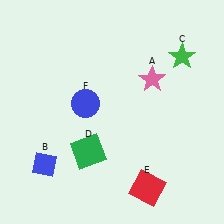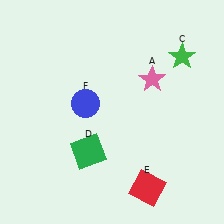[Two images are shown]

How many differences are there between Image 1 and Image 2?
There is 1 difference between the two images.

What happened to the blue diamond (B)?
The blue diamond (B) was removed in Image 2. It was in the bottom-left area of Image 1.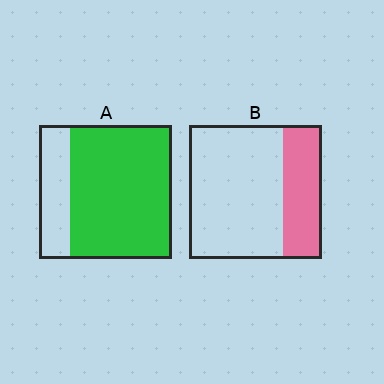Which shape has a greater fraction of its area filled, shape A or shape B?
Shape A.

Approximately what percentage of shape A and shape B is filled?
A is approximately 75% and B is approximately 30%.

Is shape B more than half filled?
No.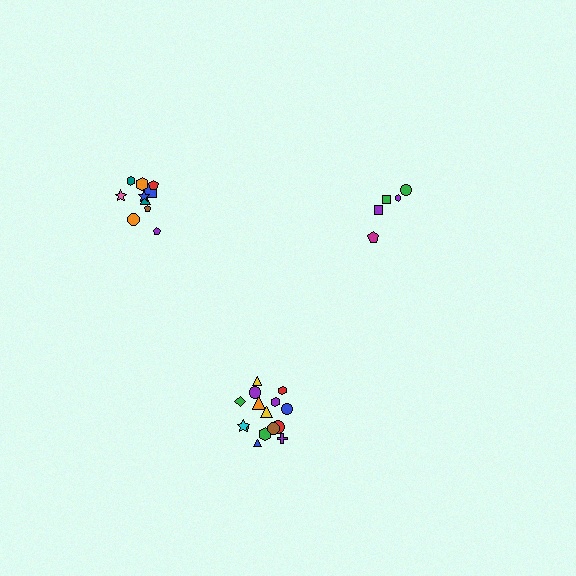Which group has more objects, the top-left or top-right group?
The top-left group.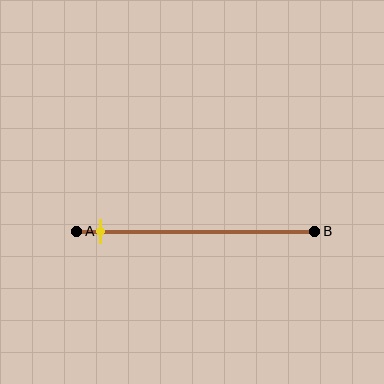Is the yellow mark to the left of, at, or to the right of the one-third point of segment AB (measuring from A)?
The yellow mark is to the left of the one-third point of segment AB.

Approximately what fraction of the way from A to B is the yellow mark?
The yellow mark is approximately 10% of the way from A to B.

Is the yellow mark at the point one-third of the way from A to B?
No, the mark is at about 10% from A, not at the 33% one-third point.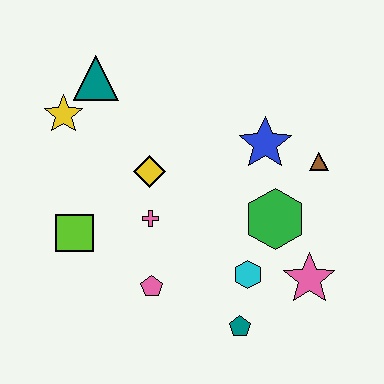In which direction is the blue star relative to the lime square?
The blue star is to the right of the lime square.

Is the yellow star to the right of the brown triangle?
No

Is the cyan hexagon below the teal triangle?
Yes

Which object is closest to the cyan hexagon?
The teal pentagon is closest to the cyan hexagon.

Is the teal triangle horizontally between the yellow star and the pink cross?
Yes